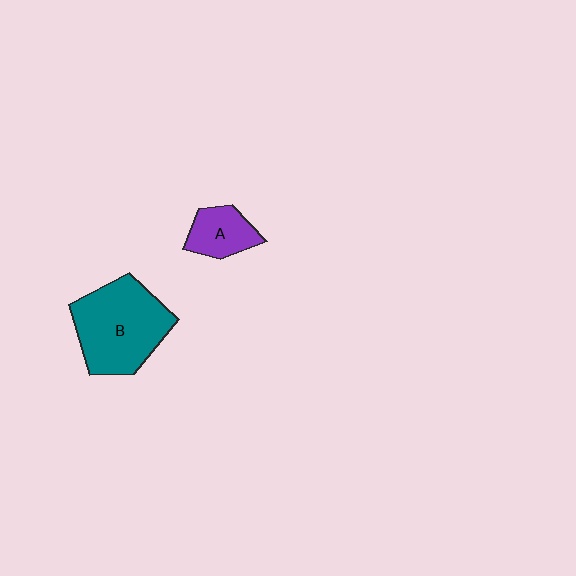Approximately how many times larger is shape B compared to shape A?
Approximately 2.4 times.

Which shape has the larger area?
Shape B (teal).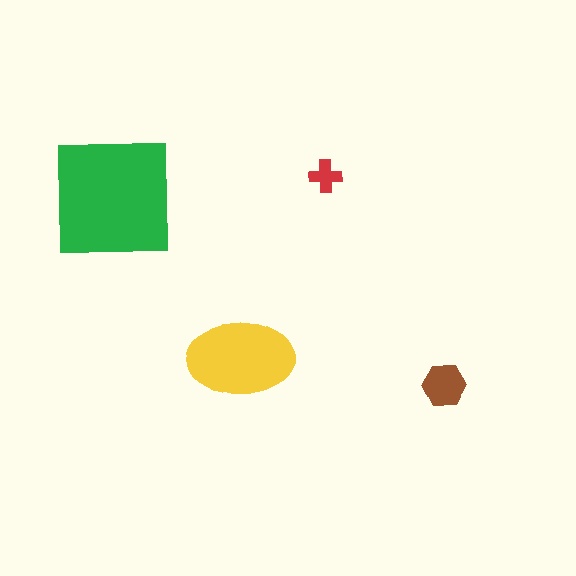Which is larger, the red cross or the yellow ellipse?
The yellow ellipse.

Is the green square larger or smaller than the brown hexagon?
Larger.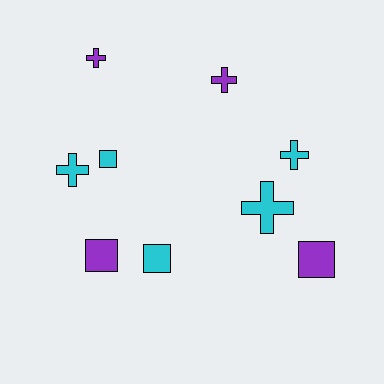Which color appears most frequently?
Cyan, with 5 objects.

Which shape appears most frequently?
Cross, with 5 objects.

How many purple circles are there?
There are no purple circles.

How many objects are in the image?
There are 9 objects.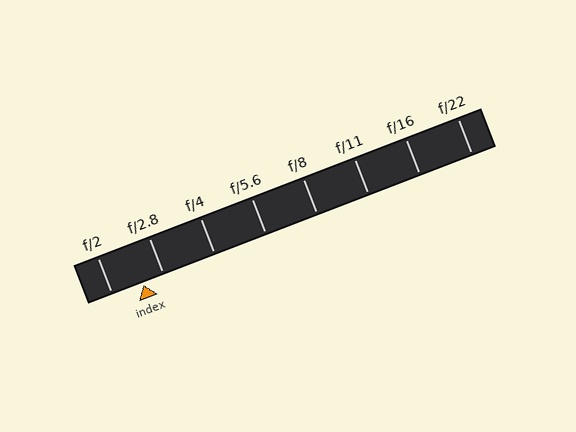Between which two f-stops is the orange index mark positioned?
The index mark is between f/2 and f/2.8.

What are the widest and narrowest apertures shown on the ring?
The widest aperture shown is f/2 and the narrowest is f/22.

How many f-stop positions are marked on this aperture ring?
There are 8 f-stop positions marked.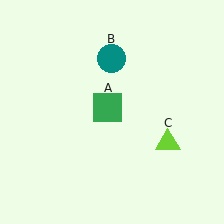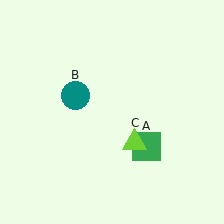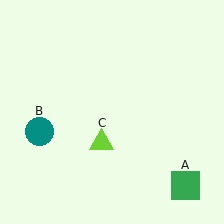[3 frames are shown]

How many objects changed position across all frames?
3 objects changed position: green square (object A), teal circle (object B), lime triangle (object C).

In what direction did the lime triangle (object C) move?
The lime triangle (object C) moved left.